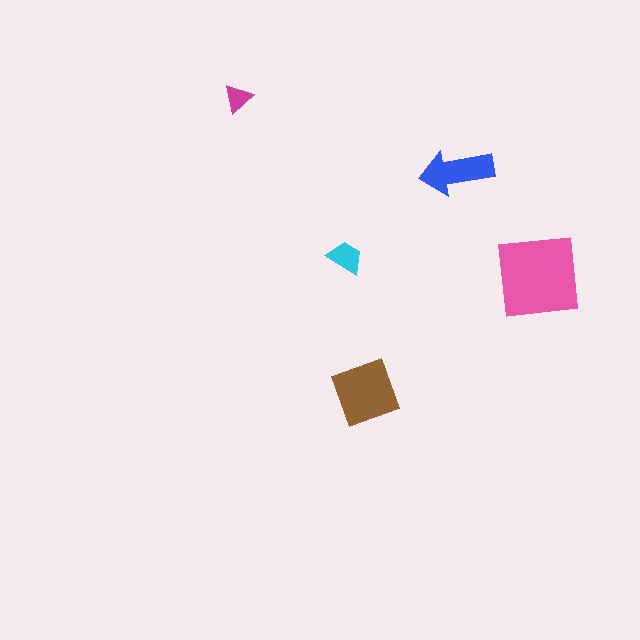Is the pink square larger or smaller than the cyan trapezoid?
Larger.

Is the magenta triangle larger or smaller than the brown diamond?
Smaller.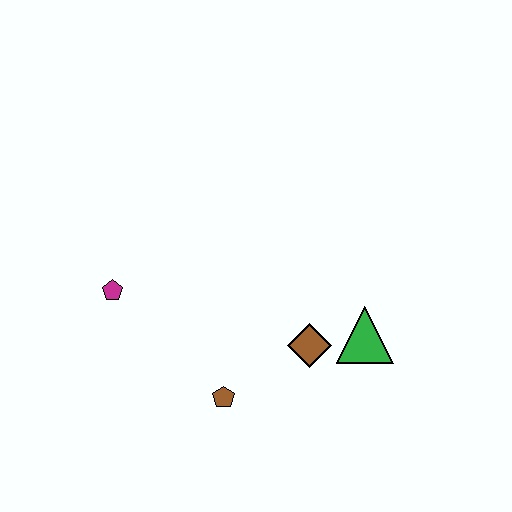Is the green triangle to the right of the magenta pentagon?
Yes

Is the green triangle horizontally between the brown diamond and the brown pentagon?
No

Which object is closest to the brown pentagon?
The brown diamond is closest to the brown pentagon.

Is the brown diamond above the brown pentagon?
Yes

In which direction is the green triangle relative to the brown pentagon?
The green triangle is to the right of the brown pentagon.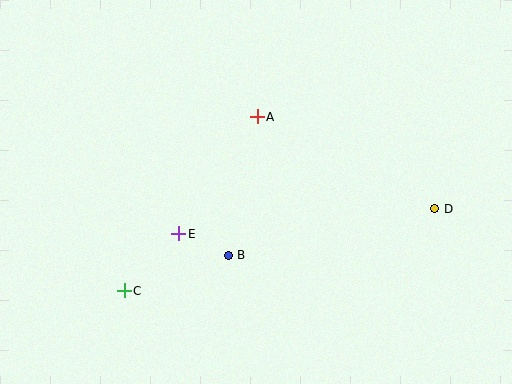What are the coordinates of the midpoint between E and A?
The midpoint between E and A is at (218, 175).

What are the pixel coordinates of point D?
Point D is at (435, 209).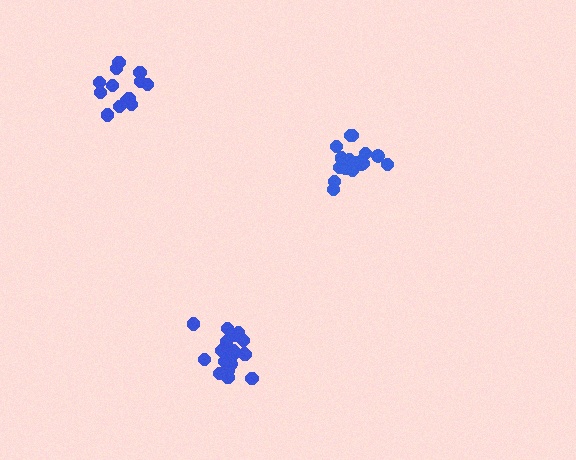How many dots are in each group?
Group 1: 18 dots, Group 2: 14 dots, Group 3: 20 dots (52 total).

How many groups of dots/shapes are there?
There are 3 groups.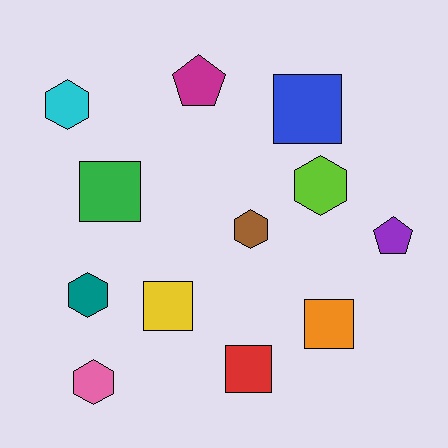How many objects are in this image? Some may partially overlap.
There are 12 objects.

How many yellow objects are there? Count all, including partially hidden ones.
There is 1 yellow object.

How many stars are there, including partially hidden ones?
There are no stars.